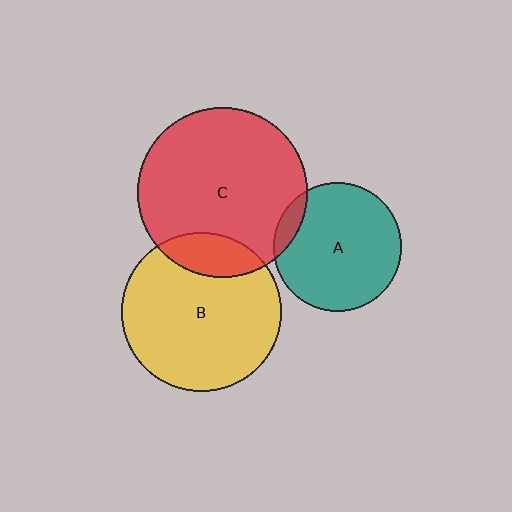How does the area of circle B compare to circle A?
Approximately 1.5 times.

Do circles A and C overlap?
Yes.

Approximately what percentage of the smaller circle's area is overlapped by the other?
Approximately 10%.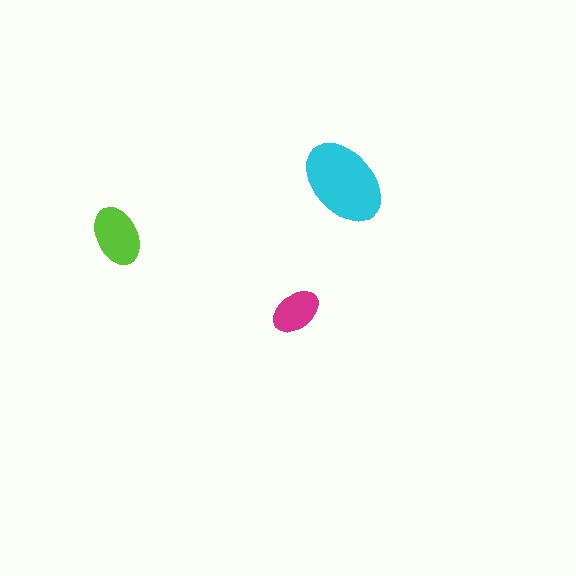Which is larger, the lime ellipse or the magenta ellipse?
The lime one.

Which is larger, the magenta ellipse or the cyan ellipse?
The cyan one.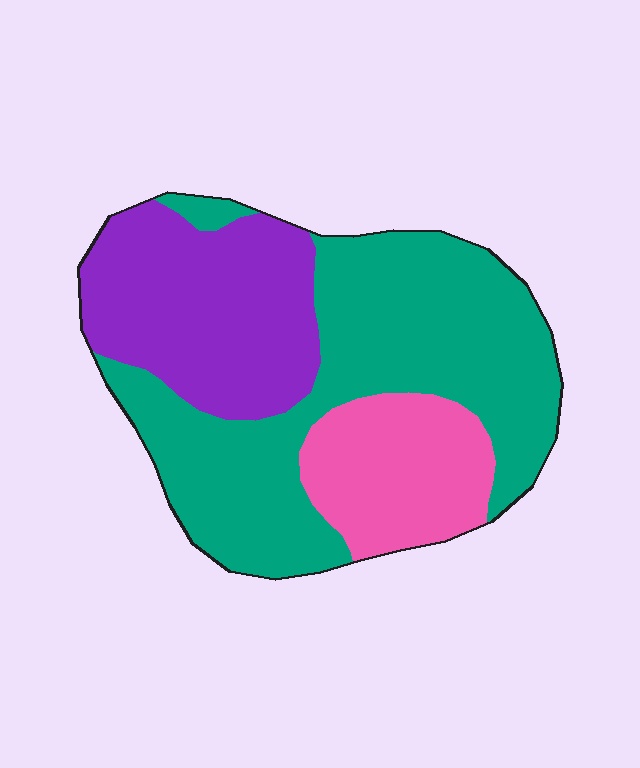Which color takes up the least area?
Pink, at roughly 20%.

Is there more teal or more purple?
Teal.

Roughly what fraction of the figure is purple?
Purple covers about 30% of the figure.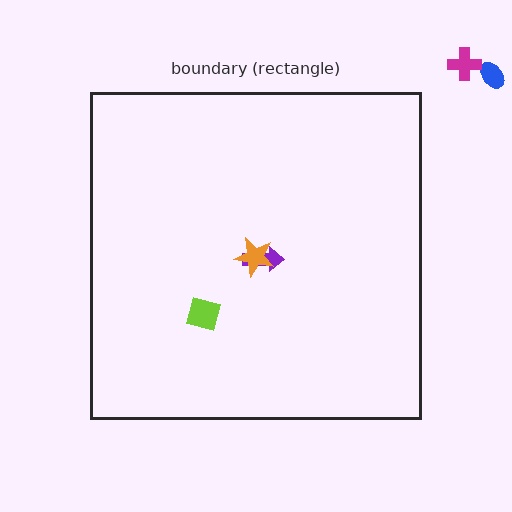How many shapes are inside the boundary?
3 inside, 2 outside.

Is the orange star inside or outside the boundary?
Inside.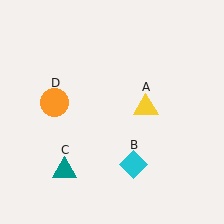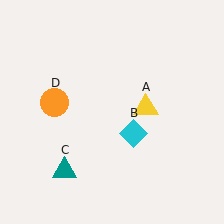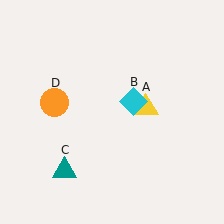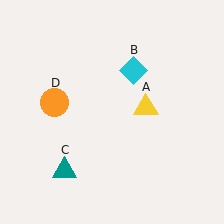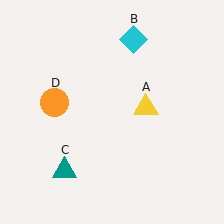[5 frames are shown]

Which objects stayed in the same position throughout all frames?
Yellow triangle (object A) and teal triangle (object C) and orange circle (object D) remained stationary.